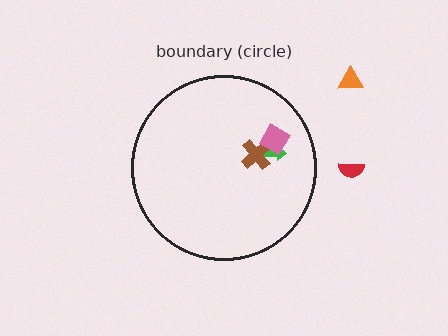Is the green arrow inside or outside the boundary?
Inside.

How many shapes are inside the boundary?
3 inside, 2 outside.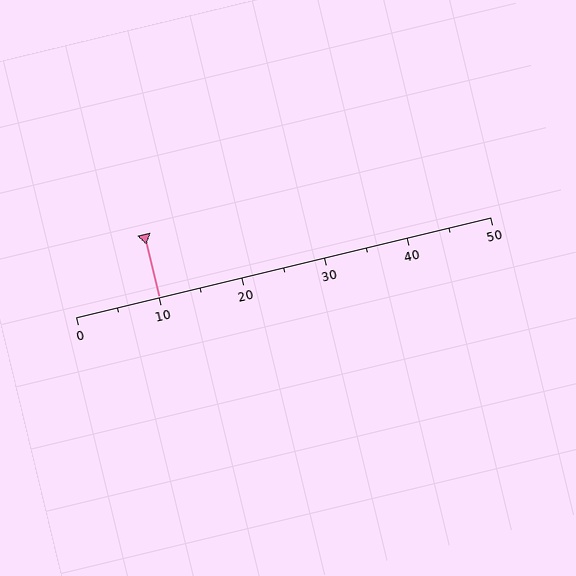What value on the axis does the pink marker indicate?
The marker indicates approximately 10.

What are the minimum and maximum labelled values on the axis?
The axis runs from 0 to 50.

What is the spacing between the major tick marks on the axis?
The major ticks are spaced 10 apart.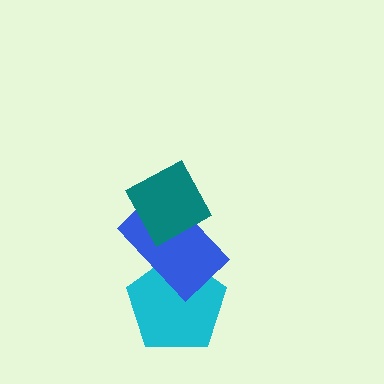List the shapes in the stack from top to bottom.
From top to bottom: the teal diamond, the blue rectangle, the cyan pentagon.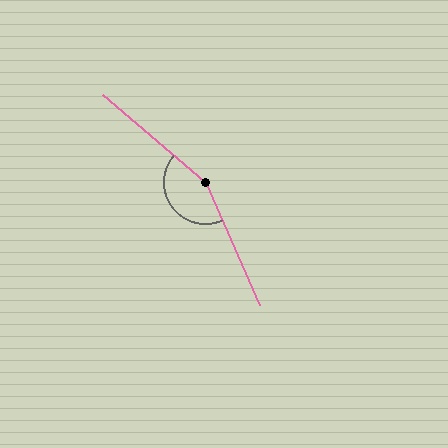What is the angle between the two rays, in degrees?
Approximately 155 degrees.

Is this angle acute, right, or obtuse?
It is obtuse.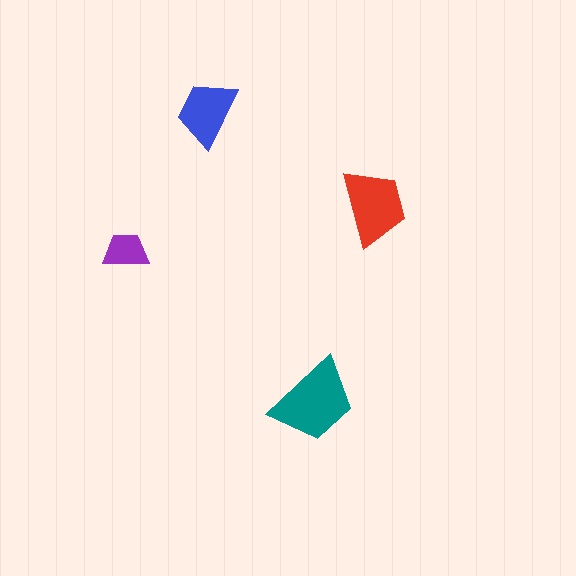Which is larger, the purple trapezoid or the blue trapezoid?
The blue one.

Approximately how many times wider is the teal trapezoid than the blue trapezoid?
About 1.5 times wider.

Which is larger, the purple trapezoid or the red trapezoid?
The red one.